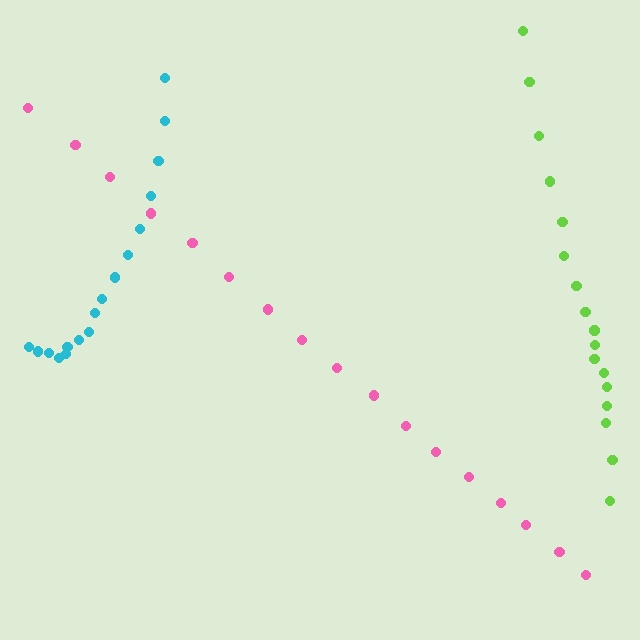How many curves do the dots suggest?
There are 3 distinct paths.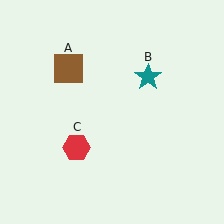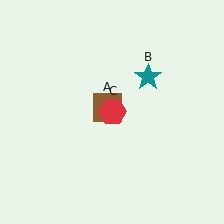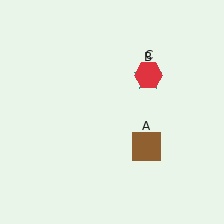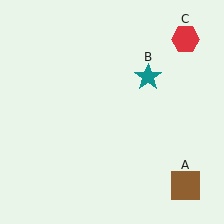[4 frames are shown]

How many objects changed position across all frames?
2 objects changed position: brown square (object A), red hexagon (object C).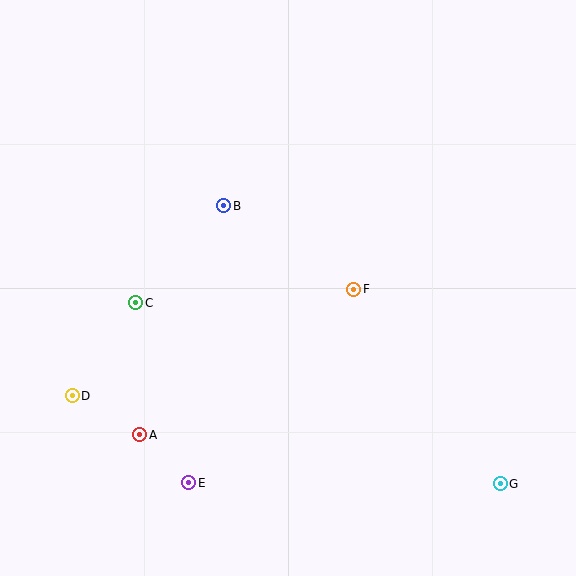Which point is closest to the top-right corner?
Point F is closest to the top-right corner.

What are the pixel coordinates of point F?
Point F is at (354, 289).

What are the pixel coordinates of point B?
Point B is at (224, 206).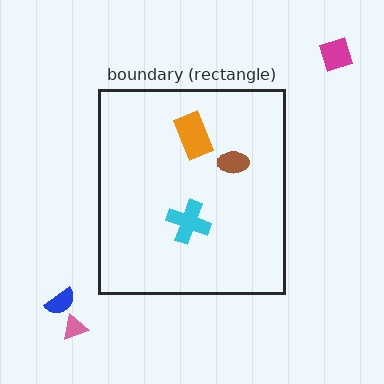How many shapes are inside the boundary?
3 inside, 3 outside.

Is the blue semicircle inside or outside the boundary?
Outside.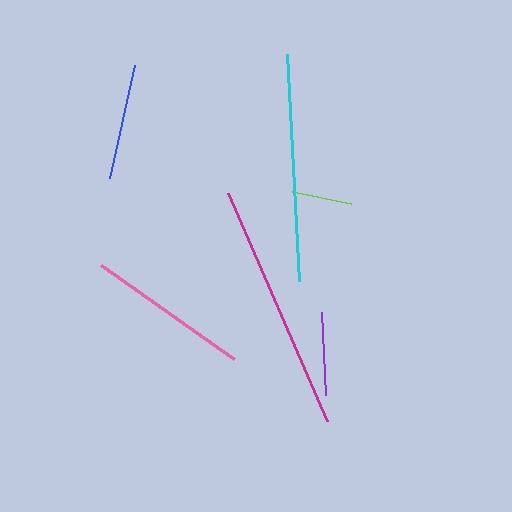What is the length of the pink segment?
The pink segment is approximately 163 pixels long.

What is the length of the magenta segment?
The magenta segment is approximately 248 pixels long.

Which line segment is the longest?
The magenta line is the longest at approximately 248 pixels.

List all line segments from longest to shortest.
From longest to shortest: magenta, cyan, pink, blue, purple, lime.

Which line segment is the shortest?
The lime line is the shortest at approximately 60 pixels.